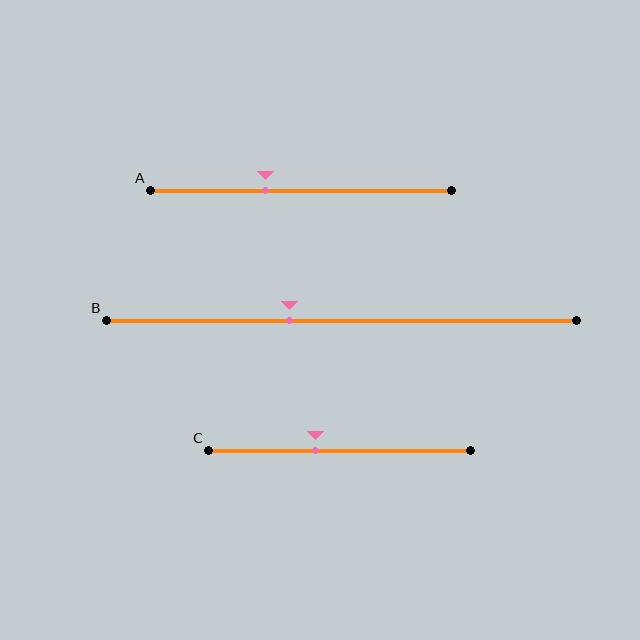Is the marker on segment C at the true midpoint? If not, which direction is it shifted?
No, the marker on segment C is shifted to the left by about 9% of the segment length.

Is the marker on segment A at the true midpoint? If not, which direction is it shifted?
No, the marker on segment A is shifted to the left by about 12% of the segment length.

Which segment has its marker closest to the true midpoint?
Segment C has its marker closest to the true midpoint.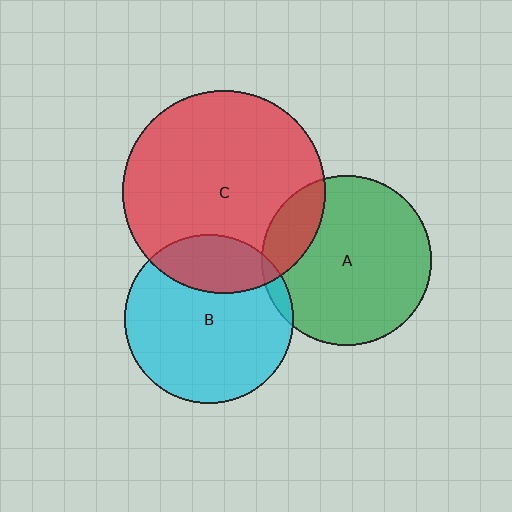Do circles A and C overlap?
Yes.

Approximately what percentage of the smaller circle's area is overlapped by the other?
Approximately 15%.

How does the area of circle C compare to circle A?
Approximately 1.4 times.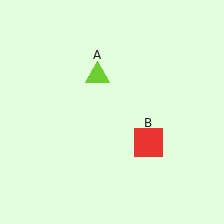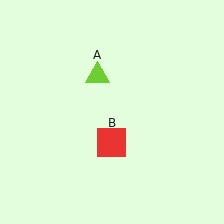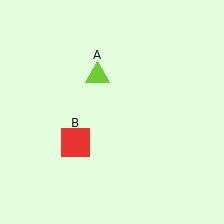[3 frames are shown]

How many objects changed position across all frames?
1 object changed position: red square (object B).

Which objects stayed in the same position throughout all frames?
Lime triangle (object A) remained stationary.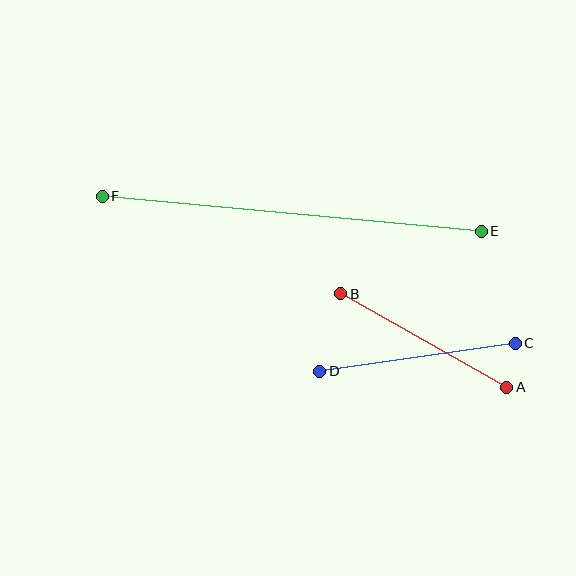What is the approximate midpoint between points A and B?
The midpoint is at approximately (424, 341) pixels.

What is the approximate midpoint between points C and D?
The midpoint is at approximately (417, 357) pixels.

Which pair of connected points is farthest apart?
Points E and F are farthest apart.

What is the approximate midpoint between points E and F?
The midpoint is at approximately (292, 214) pixels.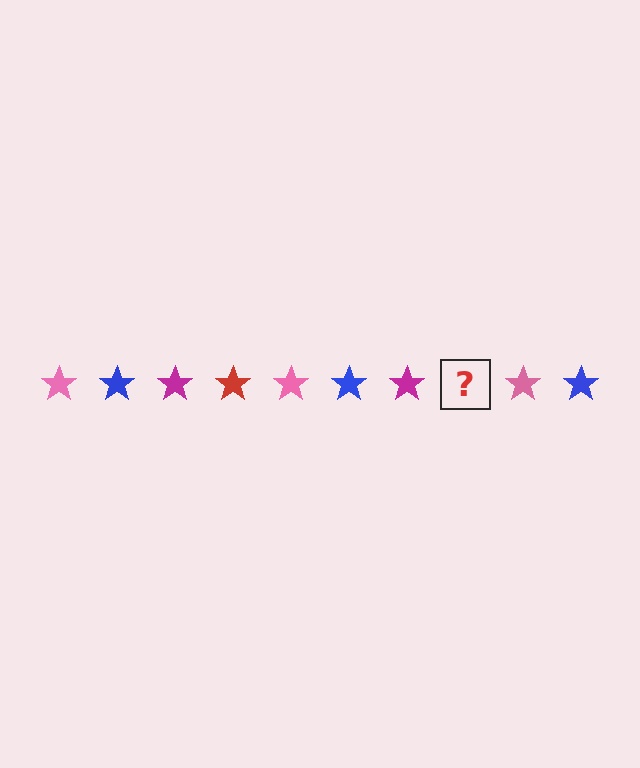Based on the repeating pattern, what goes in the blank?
The blank should be a red star.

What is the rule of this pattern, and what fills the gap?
The rule is that the pattern cycles through pink, blue, magenta, red stars. The gap should be filled with a red star.